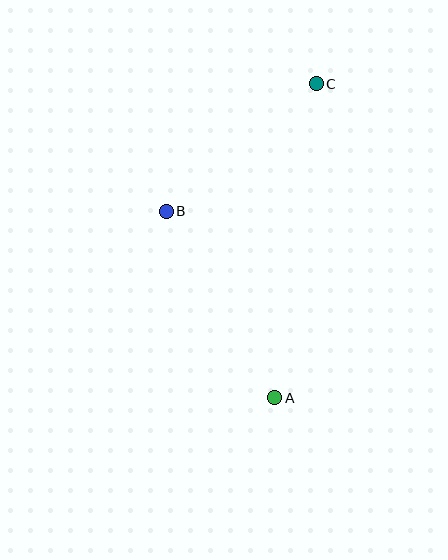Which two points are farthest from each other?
Points A and C are farthest from each other.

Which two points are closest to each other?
Points B and C are closest to each other.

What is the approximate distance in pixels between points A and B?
The distance between A and B is approximately 216 pixels.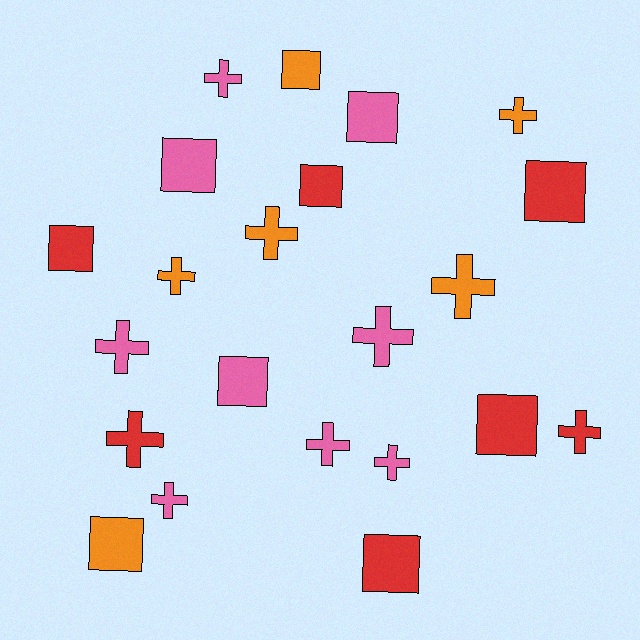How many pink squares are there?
There are 3 pink squares.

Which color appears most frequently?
Pink, with 9 objects.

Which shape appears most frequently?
Cross, with 12 objects.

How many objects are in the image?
There are 22 objects.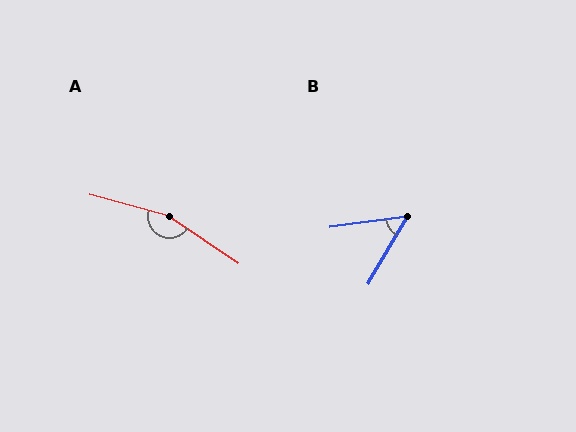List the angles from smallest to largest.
B (52°), A (161°).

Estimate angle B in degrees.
Approximately 52 degrees.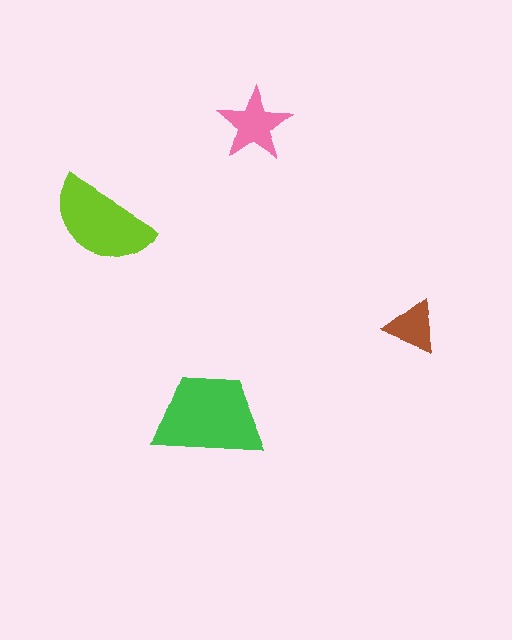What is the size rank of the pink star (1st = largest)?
3rd.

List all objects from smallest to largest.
The brown triangle, the pink star, the lime semicircle, the green trapezoid.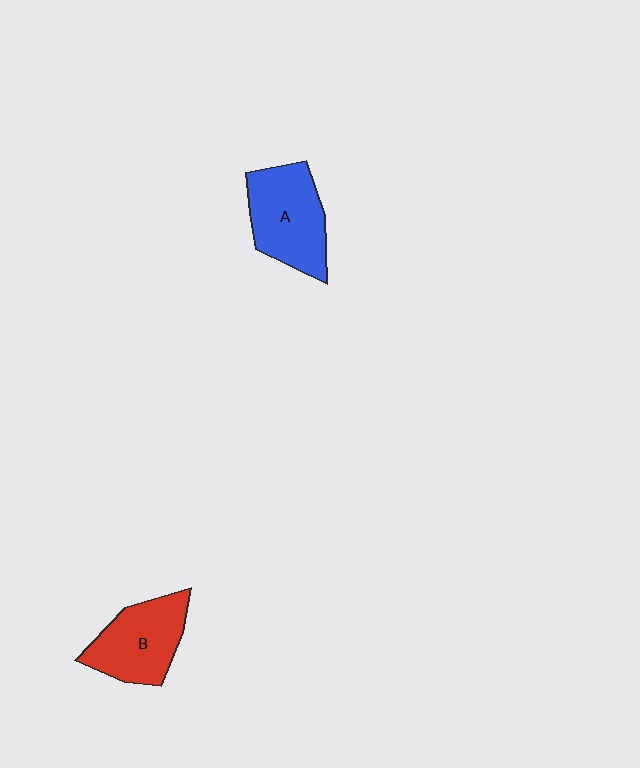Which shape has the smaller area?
Shape B (red).